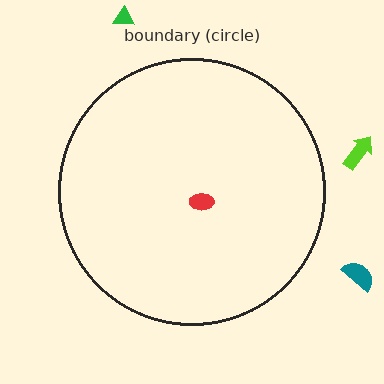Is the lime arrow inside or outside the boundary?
Outside.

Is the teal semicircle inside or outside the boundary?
Outside.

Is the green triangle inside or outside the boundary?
Outside.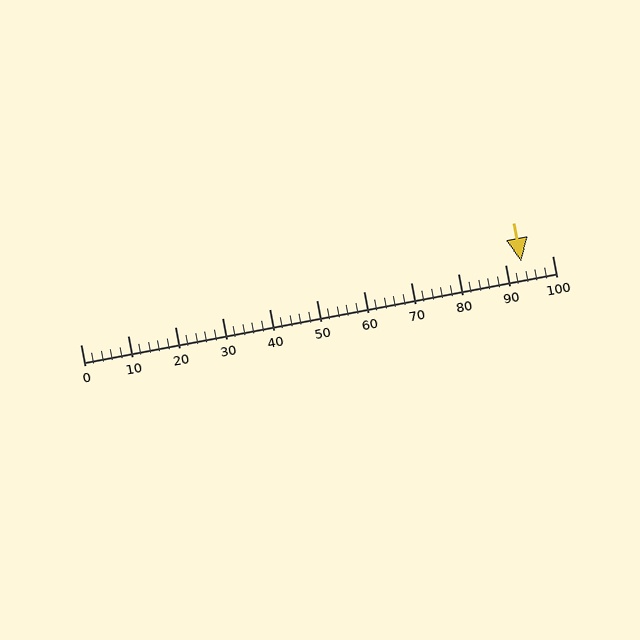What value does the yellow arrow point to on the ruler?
The yellow arrow points to approximately 94.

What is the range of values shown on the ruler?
The ruler shows values from 0 to 100.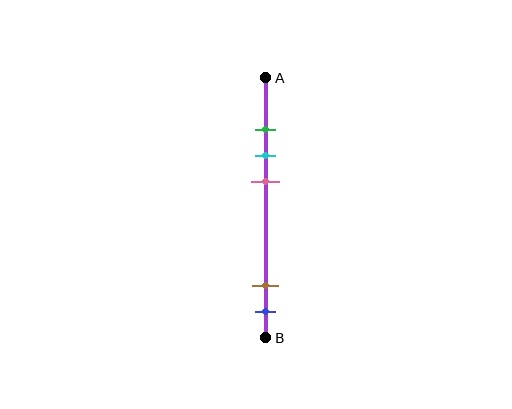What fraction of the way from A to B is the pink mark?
The pink mark is approximately 40% (0.4) of the way from A to B.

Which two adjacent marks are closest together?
The green and cyan marks are the closest adjacent pair.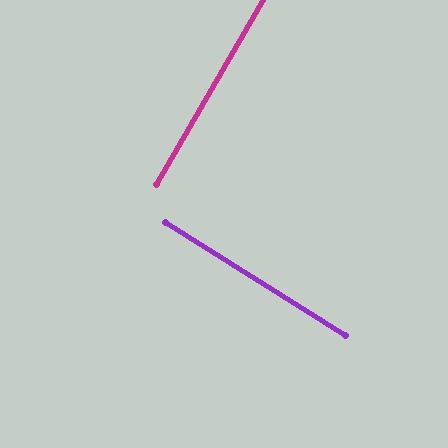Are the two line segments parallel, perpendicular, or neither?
Perpendicular — they meet at approximately 88°.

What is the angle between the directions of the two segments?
Approximately 88 degrees.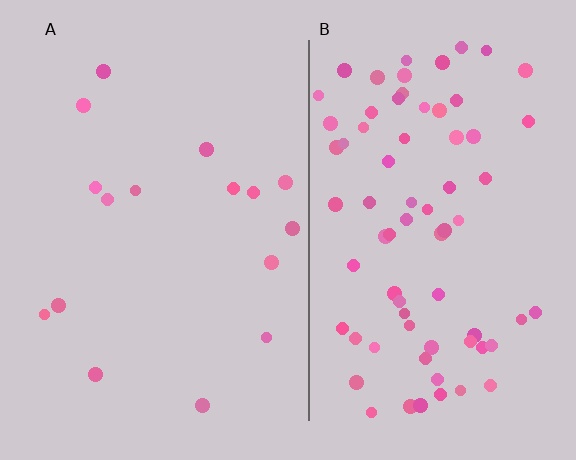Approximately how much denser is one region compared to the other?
Approximately 4.5× — region B over region A.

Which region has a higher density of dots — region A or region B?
B (the right).